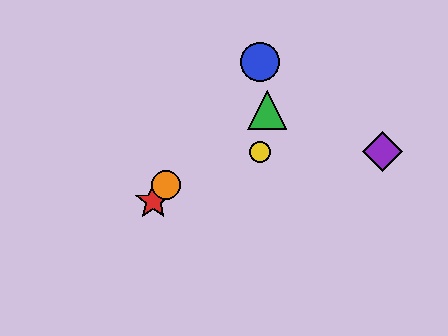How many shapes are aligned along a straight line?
3 shapes (the red star, the blue circle, the orange circle) are aligned along a straight line.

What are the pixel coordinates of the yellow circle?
The yellow circle is at (260, 152).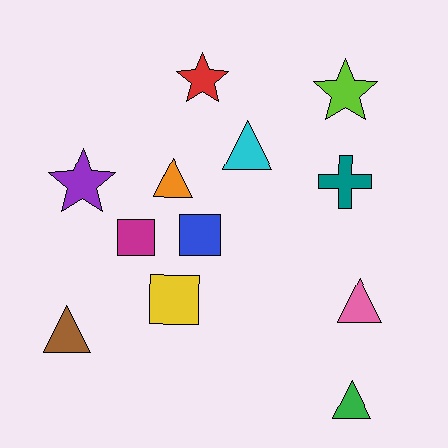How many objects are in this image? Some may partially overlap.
There are 12 objects.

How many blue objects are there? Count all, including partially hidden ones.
There is 1 blue object.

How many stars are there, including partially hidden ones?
There are 3 stars.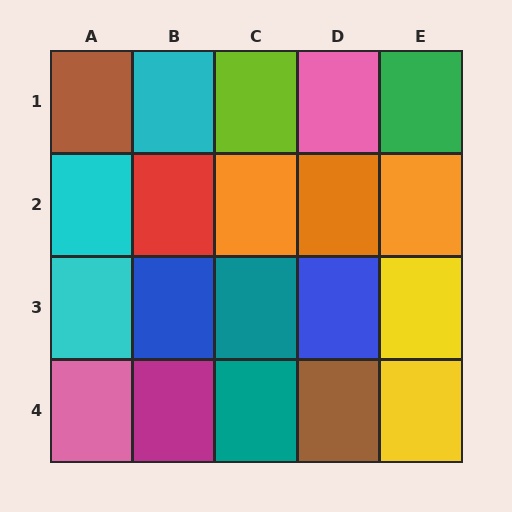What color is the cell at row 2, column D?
Orange.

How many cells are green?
1 cell is green.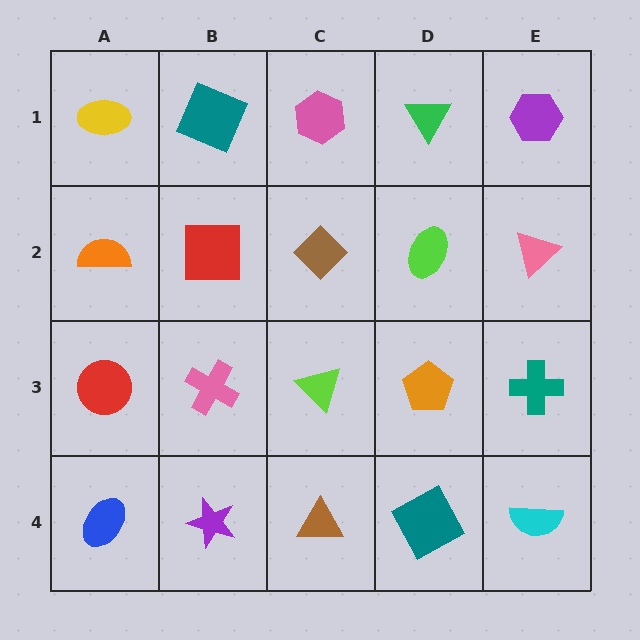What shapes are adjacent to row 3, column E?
A pink triangle (row 2, column E), a cyan semicircle (row 4, column E), an orange pentagon (row 3, column D).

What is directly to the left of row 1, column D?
A pink hexagon.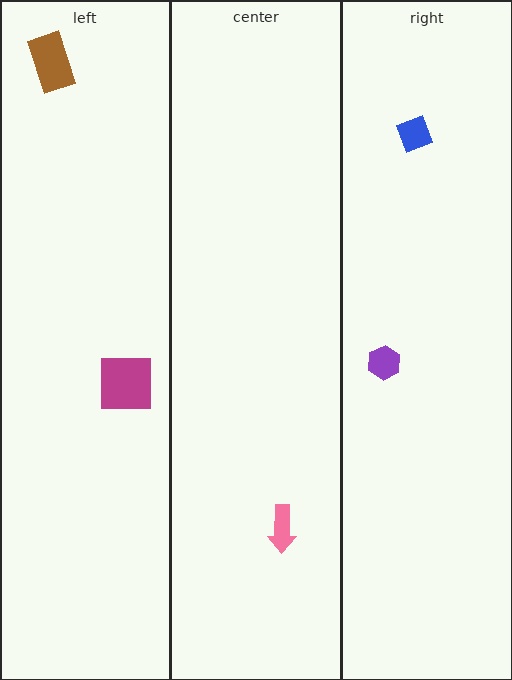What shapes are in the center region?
The pink arrow.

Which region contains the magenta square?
The left region.